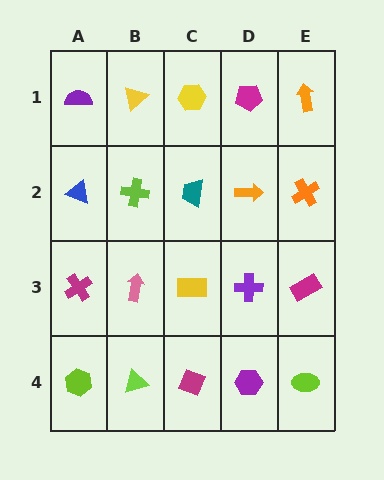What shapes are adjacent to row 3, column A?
A blue triangle (row 2, column A), a lime hexagon (row 4, column A), a pink arrow (row 3, column B).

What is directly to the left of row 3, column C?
A pink arrow.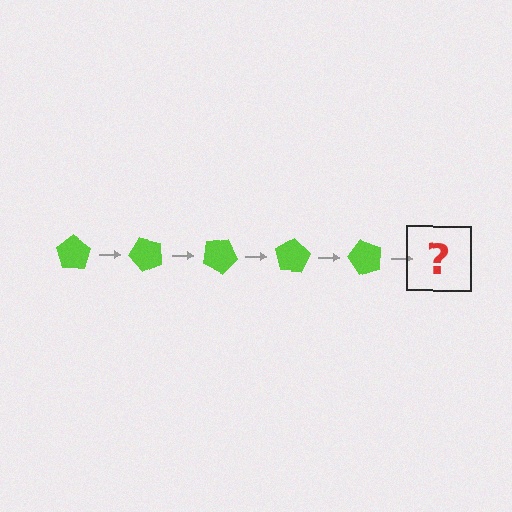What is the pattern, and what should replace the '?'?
The pattern is that the pentagon rotates 50 degrees each step. The '?' should be a lime pentagon rotated 250 degrees.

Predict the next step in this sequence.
The next step is a lime pentagon rotated 250 degrees.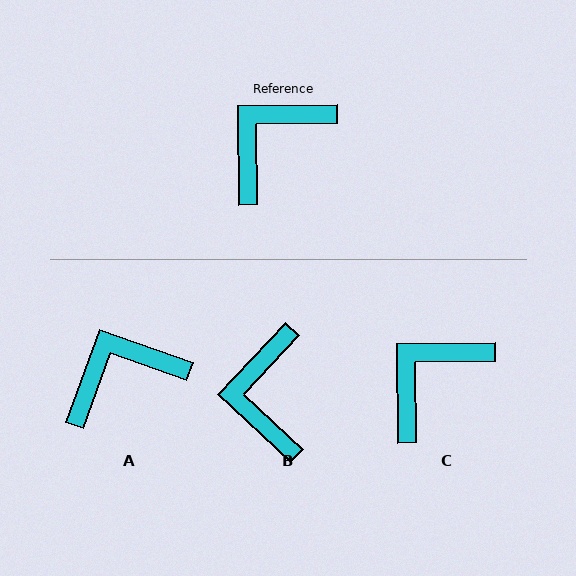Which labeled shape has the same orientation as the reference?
C.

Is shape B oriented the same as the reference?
No, it is off by about 46 degrees.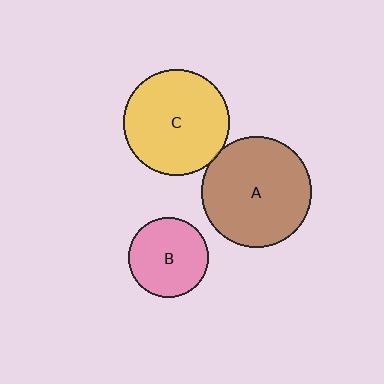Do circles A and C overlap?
Yes.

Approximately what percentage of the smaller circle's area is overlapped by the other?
Approximately 5%.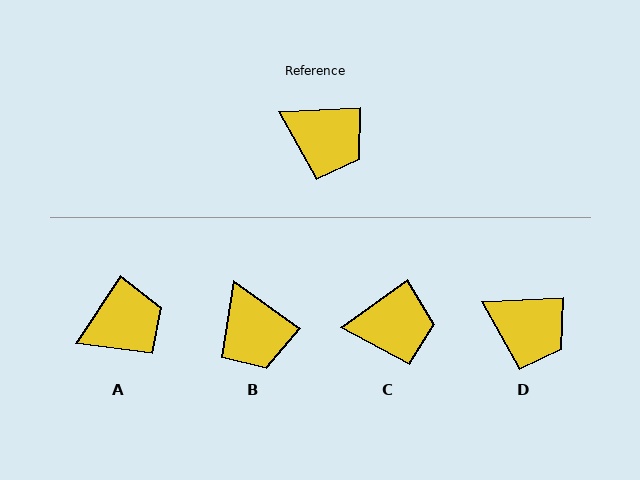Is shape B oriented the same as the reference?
No, it is off by about 39 degrees.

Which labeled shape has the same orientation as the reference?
D.